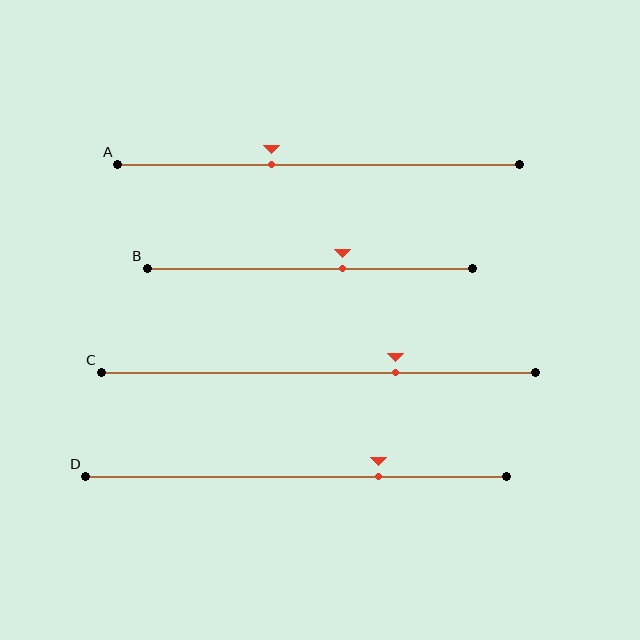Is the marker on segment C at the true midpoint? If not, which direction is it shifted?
No, the marker on segment C is shifted to the right by about 18% of the segment length.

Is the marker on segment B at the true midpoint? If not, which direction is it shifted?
No, the marker on segment B is shifted to the right by about 10% of the segment length.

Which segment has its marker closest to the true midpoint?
Segment B has its marker closest to the true midpoint.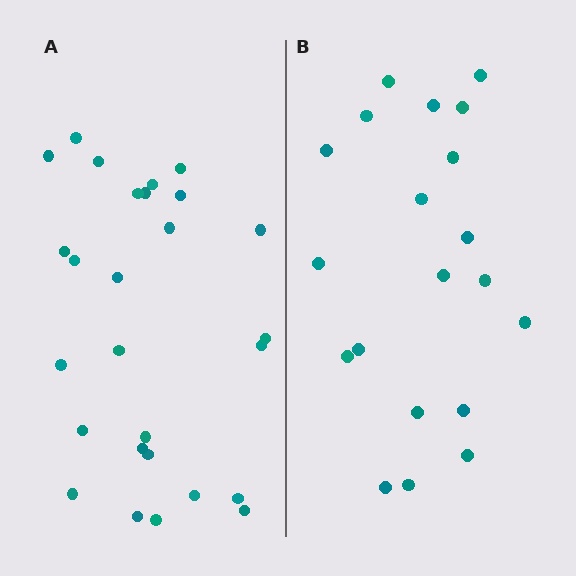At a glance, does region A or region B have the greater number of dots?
Region A (the left region) has more dots.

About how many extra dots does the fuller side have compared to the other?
Region A has roughly 8 or so more dots than region B.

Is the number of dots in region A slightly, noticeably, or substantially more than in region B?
Region A has noticeably more, but not dramatically so. The ratio is roughly 1.4 to 1.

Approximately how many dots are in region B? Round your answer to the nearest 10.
About 20 dots.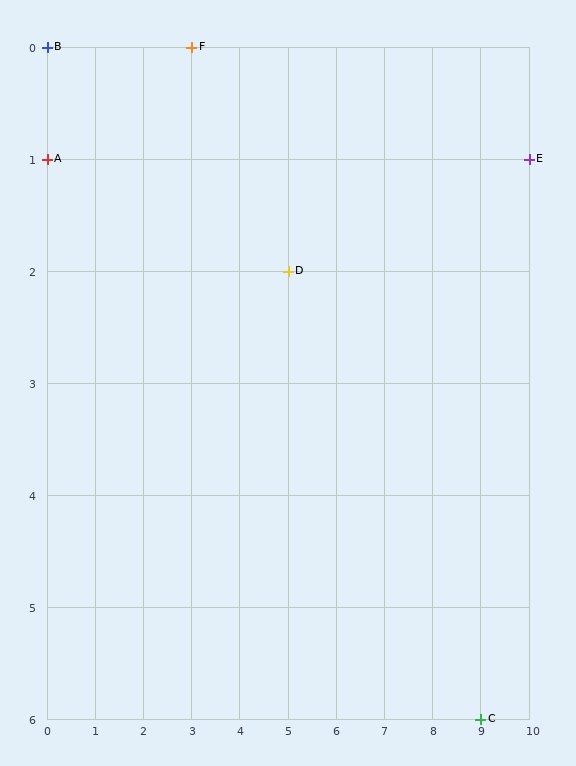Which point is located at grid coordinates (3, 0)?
Point F is at (3, 0).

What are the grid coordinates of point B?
Point B is at grid coordinates (0, 0).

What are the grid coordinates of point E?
Point E is at grid coordinates (10, 1).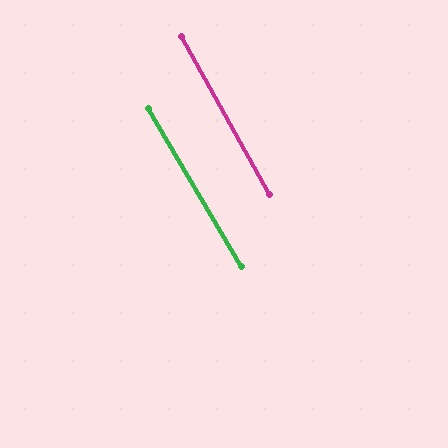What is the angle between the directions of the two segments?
Approximately 1 degree.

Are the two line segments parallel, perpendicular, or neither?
Parallel — their directions differ by only 1.3°.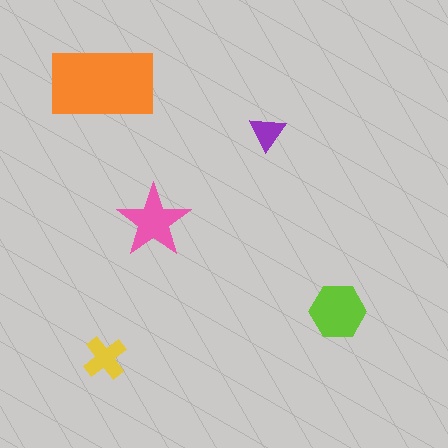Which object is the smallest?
The purple triangle.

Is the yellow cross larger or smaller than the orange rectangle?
Smaller.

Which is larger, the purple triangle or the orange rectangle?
The orange rectangle.